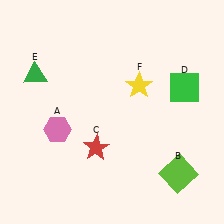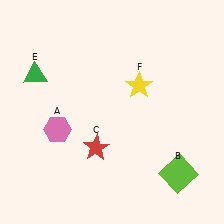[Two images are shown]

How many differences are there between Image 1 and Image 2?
There is 1 difference between the two images.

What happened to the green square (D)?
The green square (D) was removed in Image 2. It was in the top-right area of Image 1.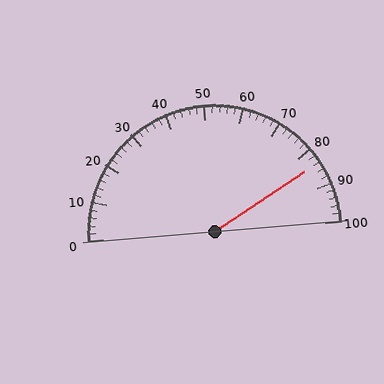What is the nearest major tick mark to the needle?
The nearest major tick mark is 80.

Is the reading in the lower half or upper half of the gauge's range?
The reading is in the upper half of the range (0 to 100).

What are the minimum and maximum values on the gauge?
The gauge ranges from 0 to 100.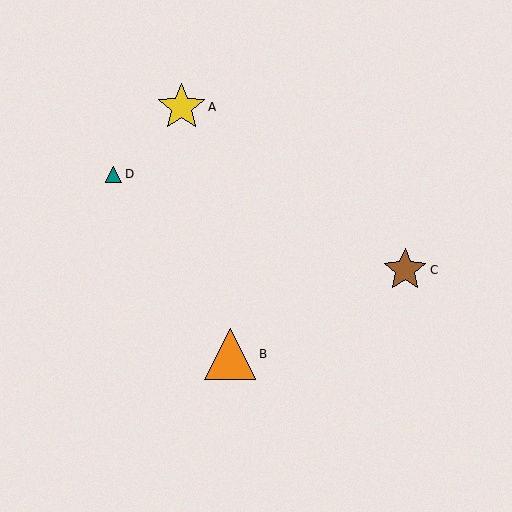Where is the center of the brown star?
The center of the brown star is at (405, 270).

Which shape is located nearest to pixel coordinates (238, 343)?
The orange triangle (labeled B) at (230, 354) is nearest to that location.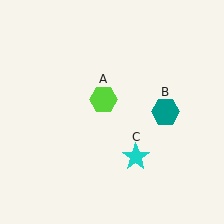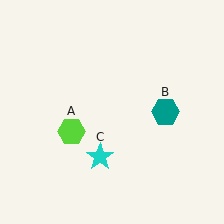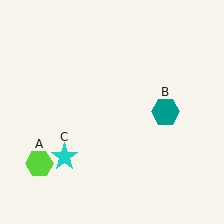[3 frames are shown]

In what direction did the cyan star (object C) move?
The cyan star (object C) moved left.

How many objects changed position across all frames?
2 objects changed position: lime hexagon (object A), cyan star (object C).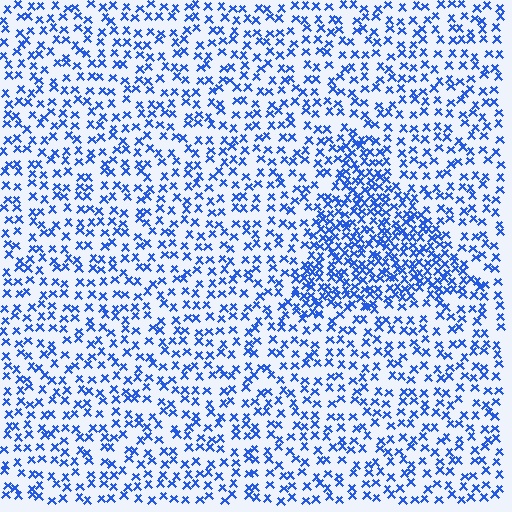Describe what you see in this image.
The image contains small blue elements arranged at two different densities. A triangle-shaped region is visible where the elements are more densely packed than the surrounding area.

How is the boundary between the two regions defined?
The boundary is defined by a change in element density (approximately 2.1x ratio). All elements are the same color, size, and shape.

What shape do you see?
I see a triangle.